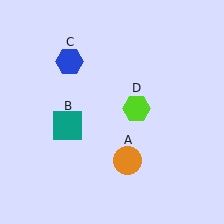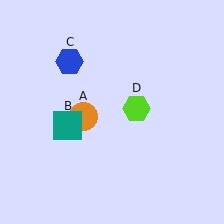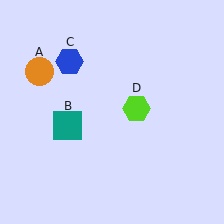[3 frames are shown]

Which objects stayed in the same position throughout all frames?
Teal square (object B) and blue hexagon (object C) and lime hexagon (object D) remained stationary.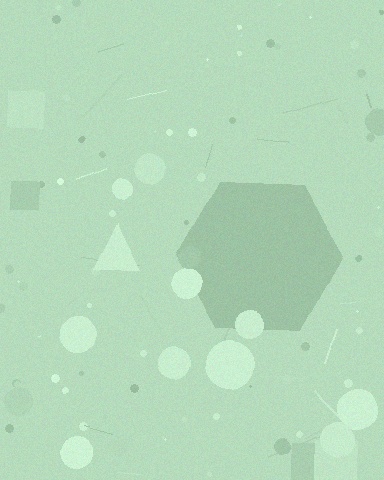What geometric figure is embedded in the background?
A hexagon is embedded in the background.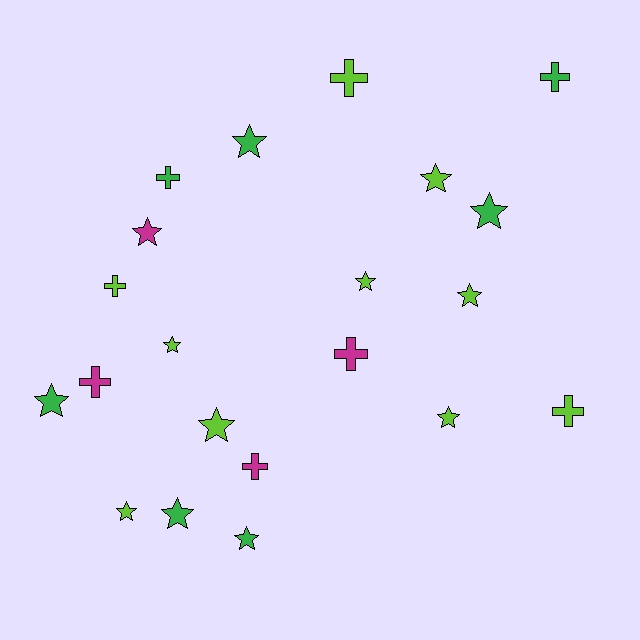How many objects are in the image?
There are 21 objects.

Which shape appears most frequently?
Star, with 13 objects.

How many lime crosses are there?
There are 3 lime crosses.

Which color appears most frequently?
Lime, with 10 objects.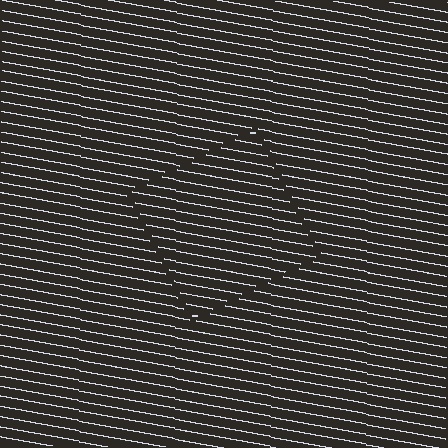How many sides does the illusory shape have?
4 sides — the line-ends trace a square.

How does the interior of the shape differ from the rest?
The interior of the shape contains the same grating, shifted by half a period — the contour is defined by the phase discontinuity where line-ends from the inner and outer gratings abut.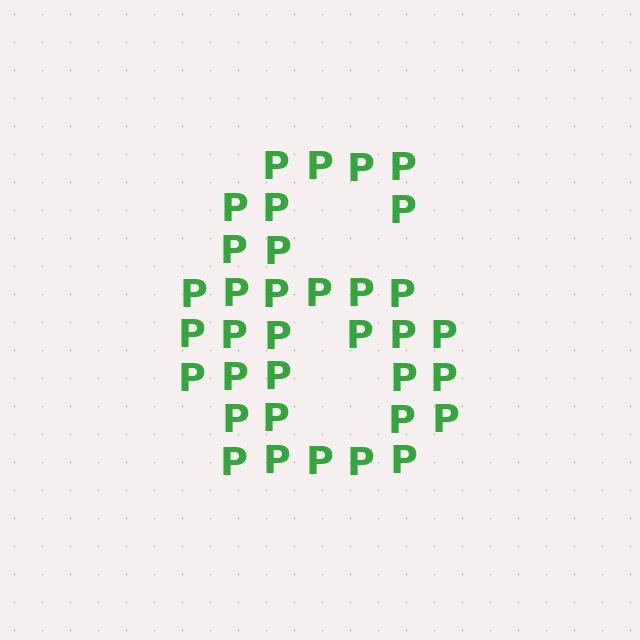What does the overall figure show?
The overall figure shows the digit 6.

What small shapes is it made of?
It is made of small letter P's.